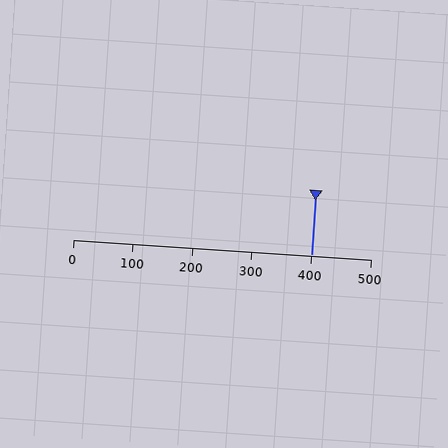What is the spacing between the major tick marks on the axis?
The major ticks are spaced 100 apart.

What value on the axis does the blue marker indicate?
The marker indicates approximately 400.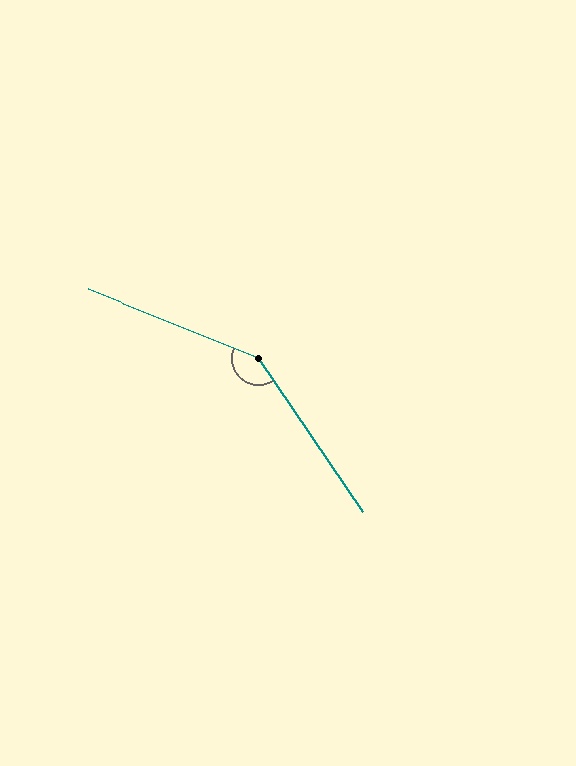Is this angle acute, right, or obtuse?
It is obtuse.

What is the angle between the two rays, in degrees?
Approximately 146 degrees.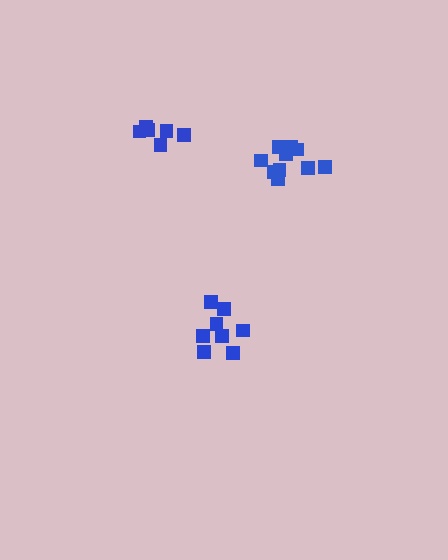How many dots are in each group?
Group 1: 8 dots, Group 2: 10 dots, Group 3: 6 dots (24 total).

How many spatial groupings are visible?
There are 3 spatial groupings.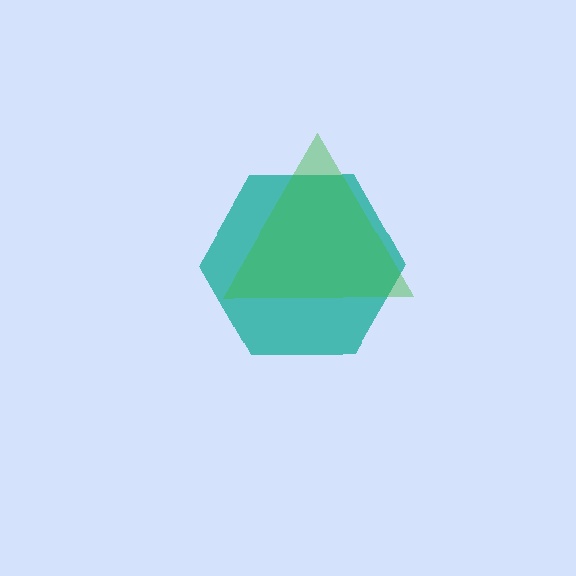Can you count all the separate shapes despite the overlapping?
Yes, there are 2 separate shapes.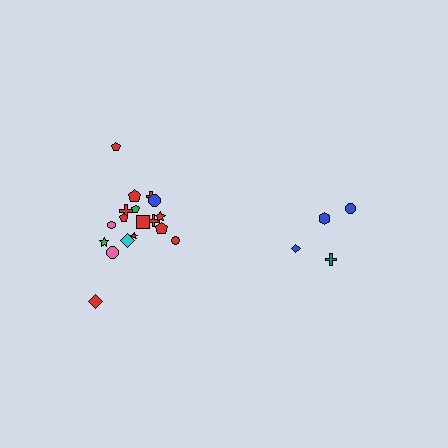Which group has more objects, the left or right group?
The left group.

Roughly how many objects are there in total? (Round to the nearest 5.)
Roughly 20 objects in total.